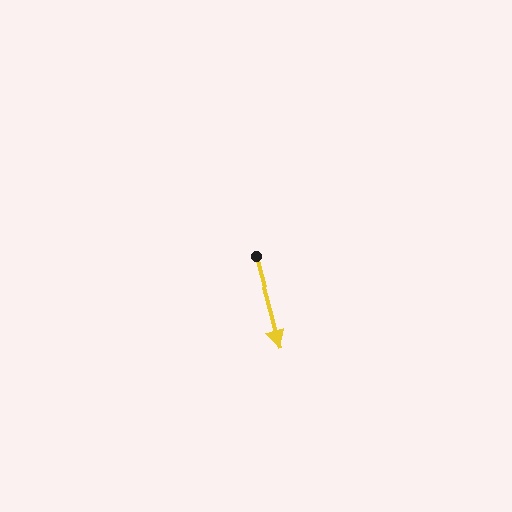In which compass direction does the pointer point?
South.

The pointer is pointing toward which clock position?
Roughly 6 o'clock.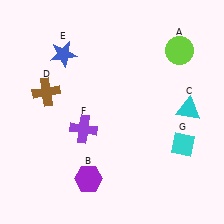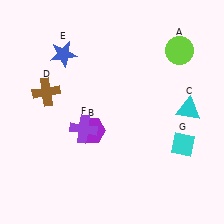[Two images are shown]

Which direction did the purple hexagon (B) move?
The purple hexagon (B) moved up.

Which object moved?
The purple hexagon (B) moved up.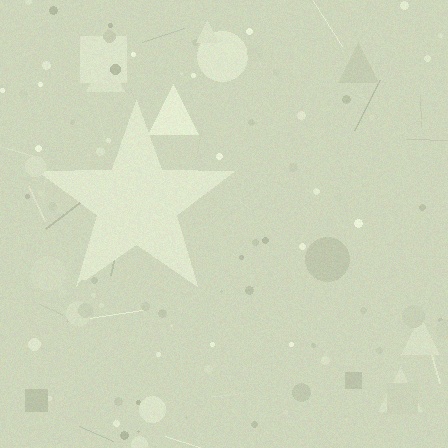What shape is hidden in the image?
A star is hidden in the image.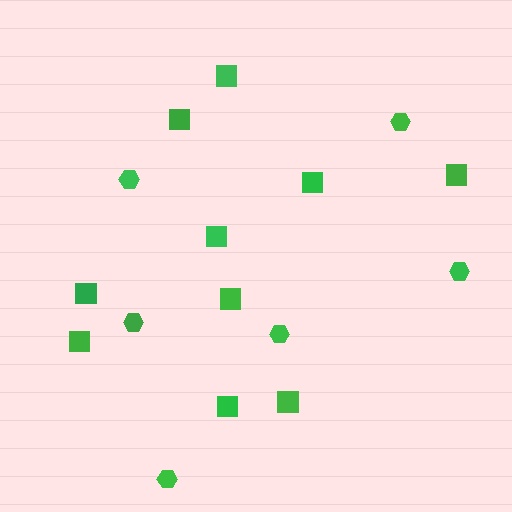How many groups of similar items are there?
There are 2 groups: one group of hexagons (6) and one group of squares (10).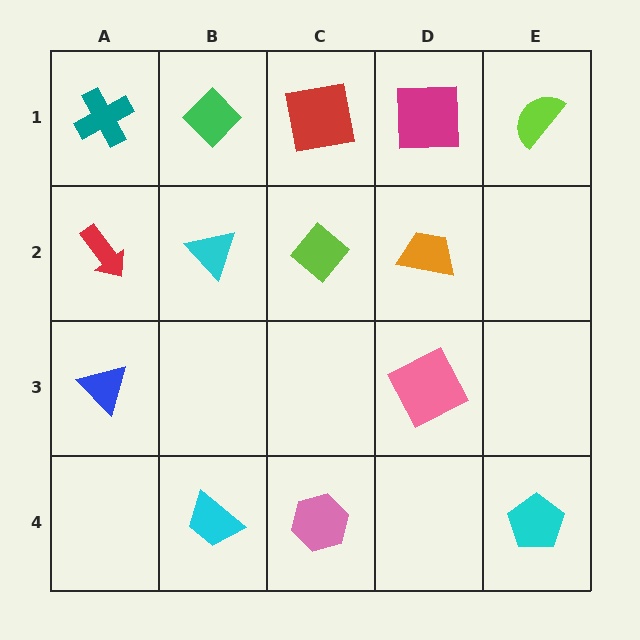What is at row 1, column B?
A green diamond.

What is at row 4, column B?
A cyan trapezoid.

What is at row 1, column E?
A lime semicircle.